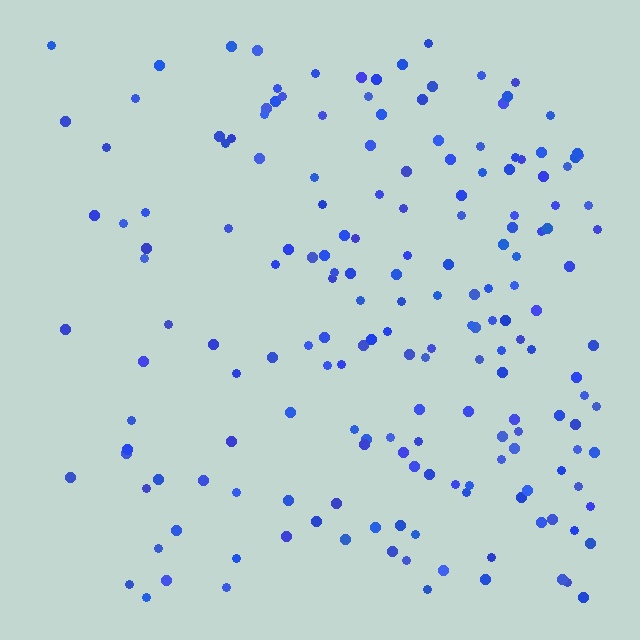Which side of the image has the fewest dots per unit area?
The left.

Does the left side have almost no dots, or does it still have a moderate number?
Still a moderate number, just noticeably fewer than the right.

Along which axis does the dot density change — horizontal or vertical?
Horizontal.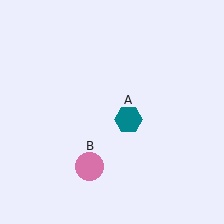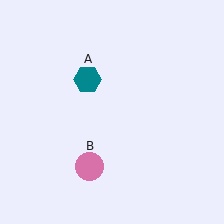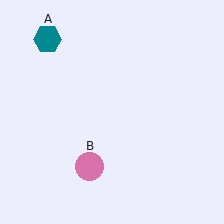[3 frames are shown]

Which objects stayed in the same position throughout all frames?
Pink circle (object B) remained stationary.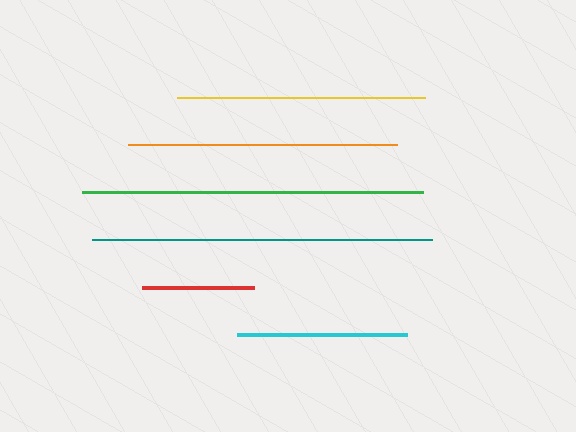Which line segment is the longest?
The green line is the longest at approximately 341 pixels.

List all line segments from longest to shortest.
From longest to shortest: green, teal, orange, yellow, cyan, red.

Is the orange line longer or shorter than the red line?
The orange line is longer than the red line.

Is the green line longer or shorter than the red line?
The green line is longer than the red line.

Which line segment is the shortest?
The red line is the shortest at approximately 112 pixels.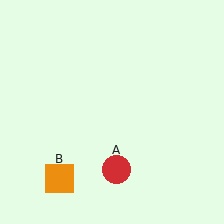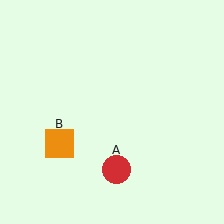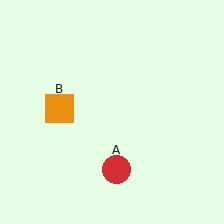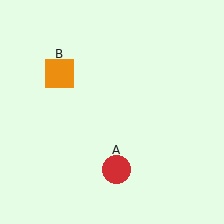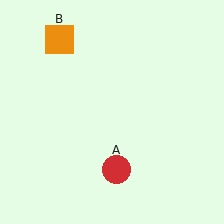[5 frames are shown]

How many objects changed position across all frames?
1 object changed position: orange square (object B).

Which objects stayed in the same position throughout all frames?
Red circle (object A) remained stationary.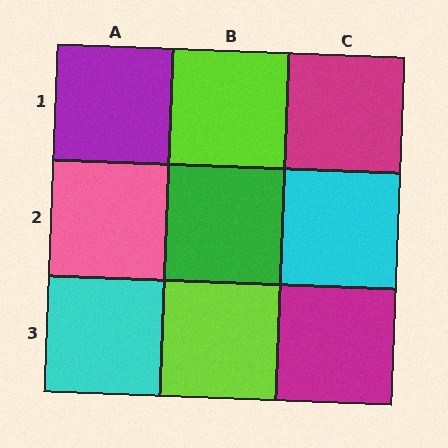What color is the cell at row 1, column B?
Lime.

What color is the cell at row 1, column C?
Magenta.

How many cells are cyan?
2 cells are cyan.